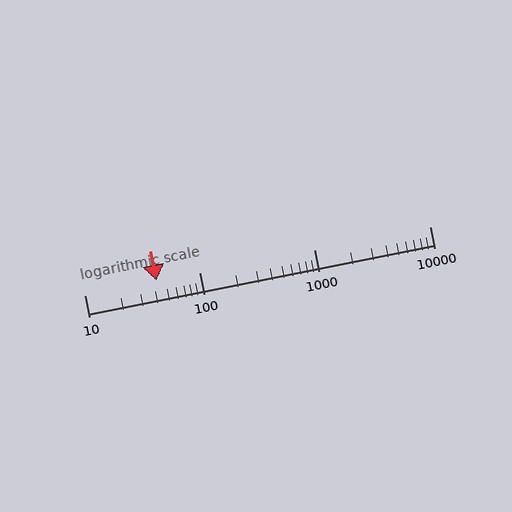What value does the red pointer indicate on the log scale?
The pointer indicates approximately 42.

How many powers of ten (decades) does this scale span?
The scale spans 3 decades, from 10 to 10000.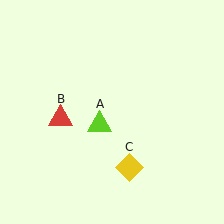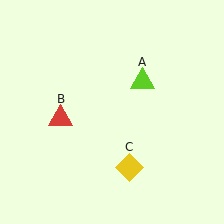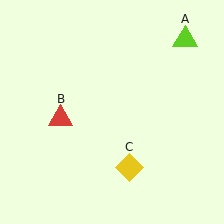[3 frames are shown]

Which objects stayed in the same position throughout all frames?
Red triangle (object B) and yellow diamond (object C) remained stationary.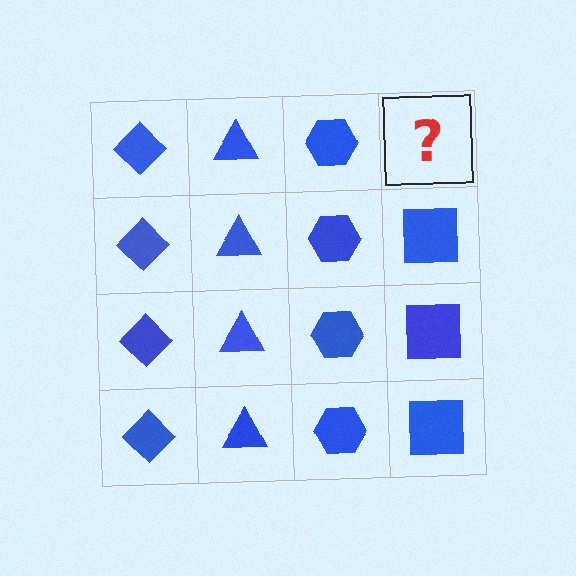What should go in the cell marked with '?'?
The missing cell should contain a blue square.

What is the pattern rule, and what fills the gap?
The rule is that each column has a consistent shape. The gap should be filled with a blue square.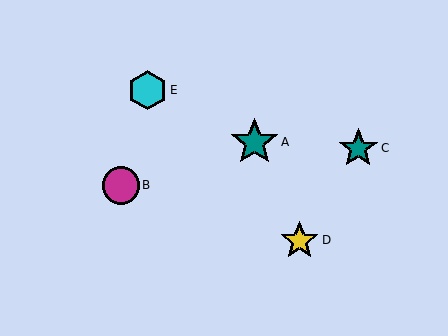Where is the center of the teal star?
The center of the teal star is at (358, 148).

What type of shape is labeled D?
Shape D is a yellow star.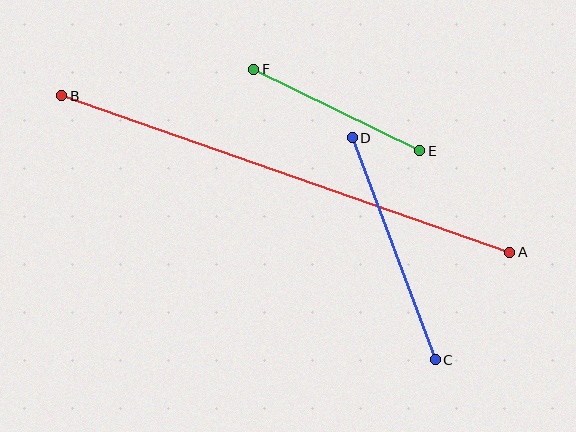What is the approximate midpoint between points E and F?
The midpoint is at approximately (337, 110) pixels.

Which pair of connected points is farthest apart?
Points A and B are farthest apart.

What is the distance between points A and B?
The distance is approximately 475 pixels.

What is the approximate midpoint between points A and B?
The midpoint is at approximately (286, 174) pixels.